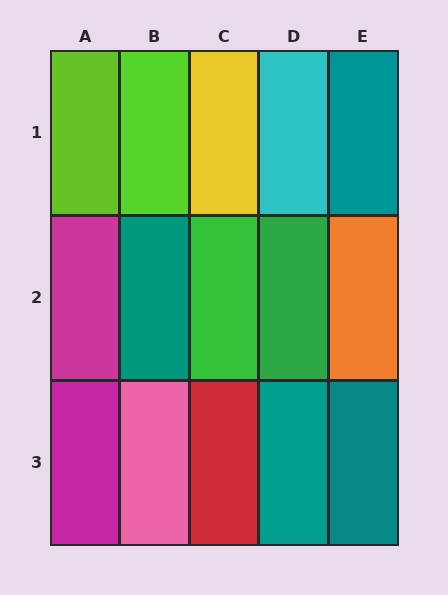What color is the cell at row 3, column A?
Magenta.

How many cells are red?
1 cell is red.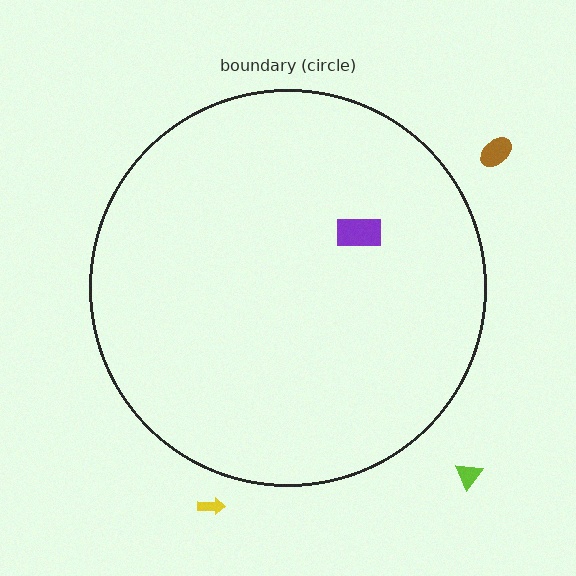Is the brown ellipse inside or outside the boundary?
Outside.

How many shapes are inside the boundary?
1 inside, 3 outside.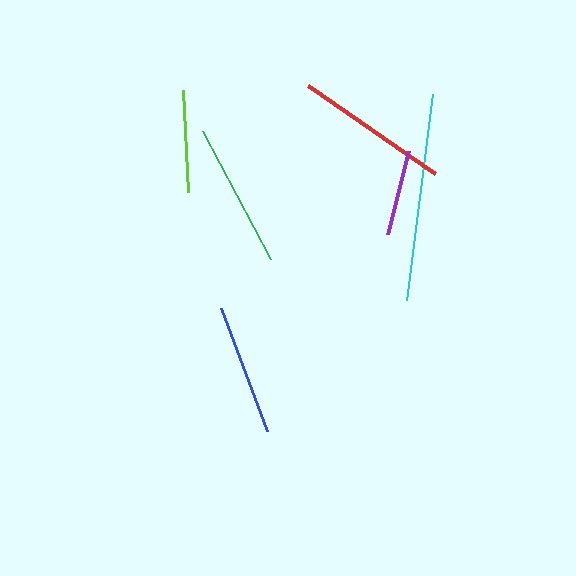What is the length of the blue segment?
The blue segment is approximately 131 pixels long.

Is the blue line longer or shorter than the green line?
The green line is longer than the blue line.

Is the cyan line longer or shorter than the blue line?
The cyan line is longer than the blue line.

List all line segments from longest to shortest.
From longest to shortest: cyan, red, green, blue, lime, purple.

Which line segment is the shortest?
The purple line is the shortest at approximately 86 pixels.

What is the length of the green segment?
The green segment is approximately 145 pixels long.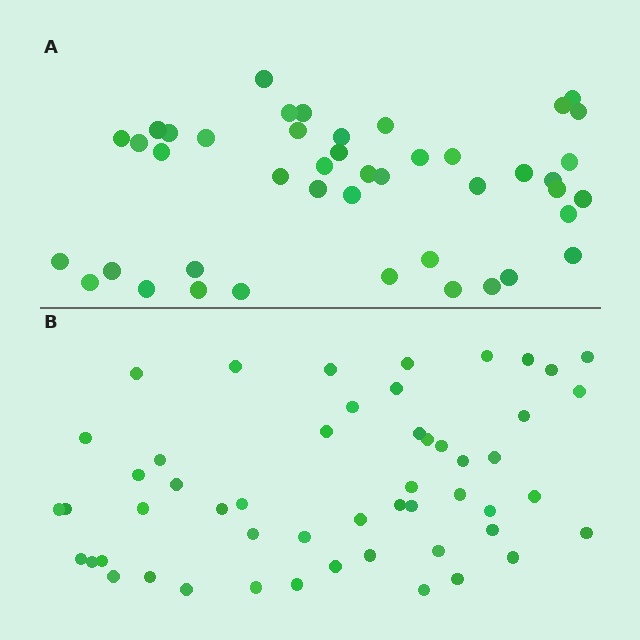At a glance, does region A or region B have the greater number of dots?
Region B (the bottom region) has more dots.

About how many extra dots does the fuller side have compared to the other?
Region B has roughly 8 or so more dots than region A.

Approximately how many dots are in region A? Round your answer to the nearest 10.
About 40 dots. (The exact count is 44, which rounds to 40.)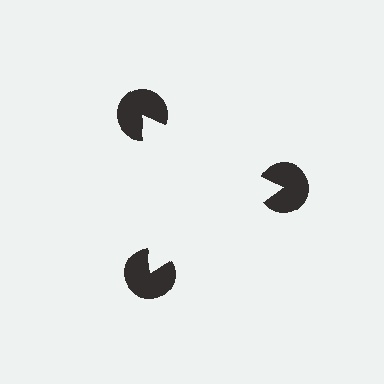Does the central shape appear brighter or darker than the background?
It typically appears slightly brighter than the background, even though no actual brightness change is drawn.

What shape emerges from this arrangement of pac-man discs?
An illusory triangle — its edges are inferred from the aligned wedge cuts in the pac-man discs, not physically drawn.